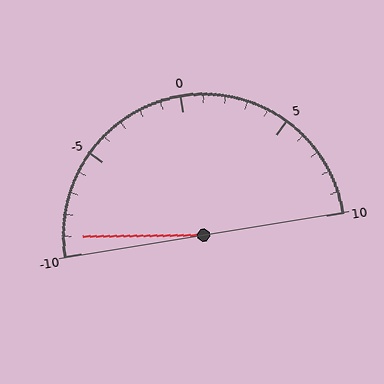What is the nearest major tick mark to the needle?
The nearest major tick mark is -10.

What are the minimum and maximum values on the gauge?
The gauge ranges from -10 to 10.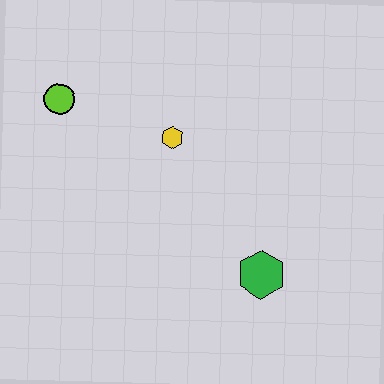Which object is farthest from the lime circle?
The green hexagon is farthest from the lime circle.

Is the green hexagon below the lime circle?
Yes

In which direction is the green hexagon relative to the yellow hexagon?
The green hexagon is below the yellow hexagon.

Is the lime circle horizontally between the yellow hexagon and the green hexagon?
No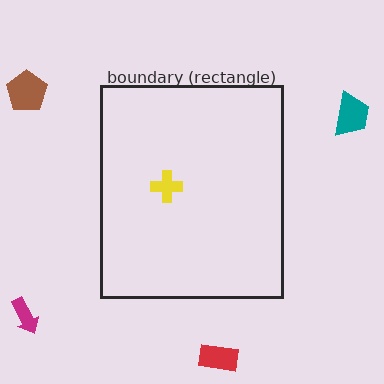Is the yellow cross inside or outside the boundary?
Inside.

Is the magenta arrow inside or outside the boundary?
Outside.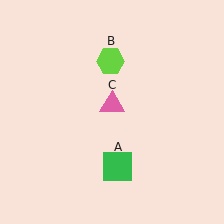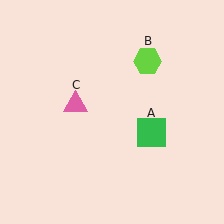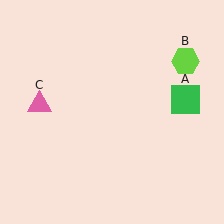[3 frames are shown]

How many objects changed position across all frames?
3 objects changed position: green square (object A), lime hexagon (object B), pink triangle (object C).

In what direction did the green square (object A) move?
The green square (object A) moved up and to the right.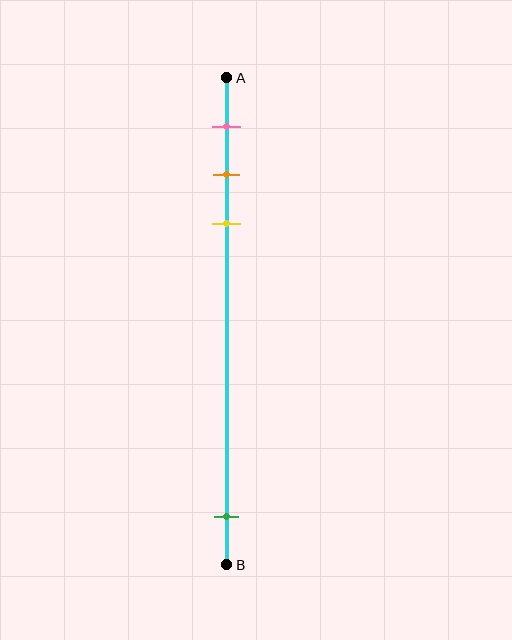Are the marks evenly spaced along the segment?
No, the marks are not evenly spaced.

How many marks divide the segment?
There are 4 marks dividing the segment.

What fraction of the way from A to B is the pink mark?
The pink mark is approximately 10% (0.1) of the way from A to B.